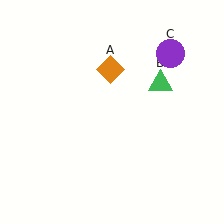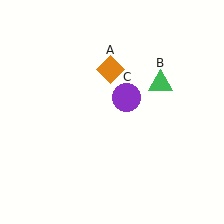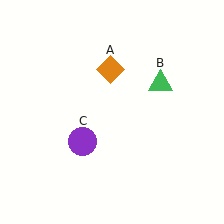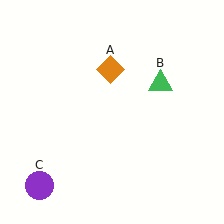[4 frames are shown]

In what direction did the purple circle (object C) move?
The purple circle (object C) moved down and to the left.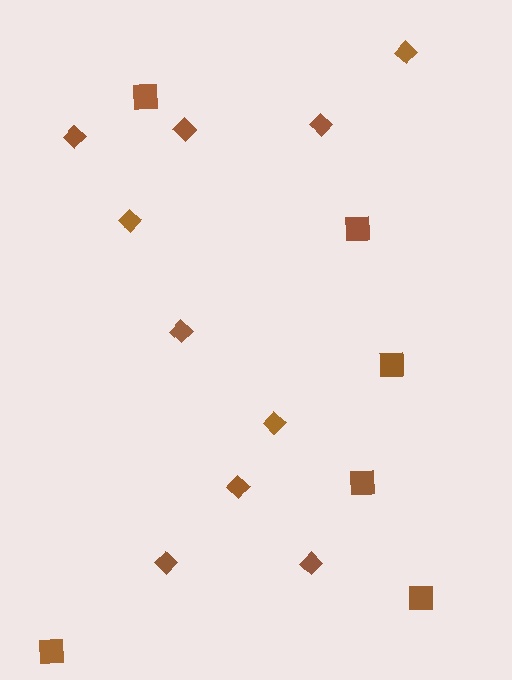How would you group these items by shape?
There are 2 groups: one group of diamonds (10) and one group of squares (6).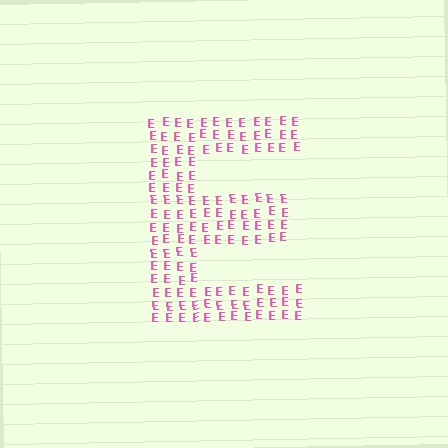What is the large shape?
The large shape is the letter E.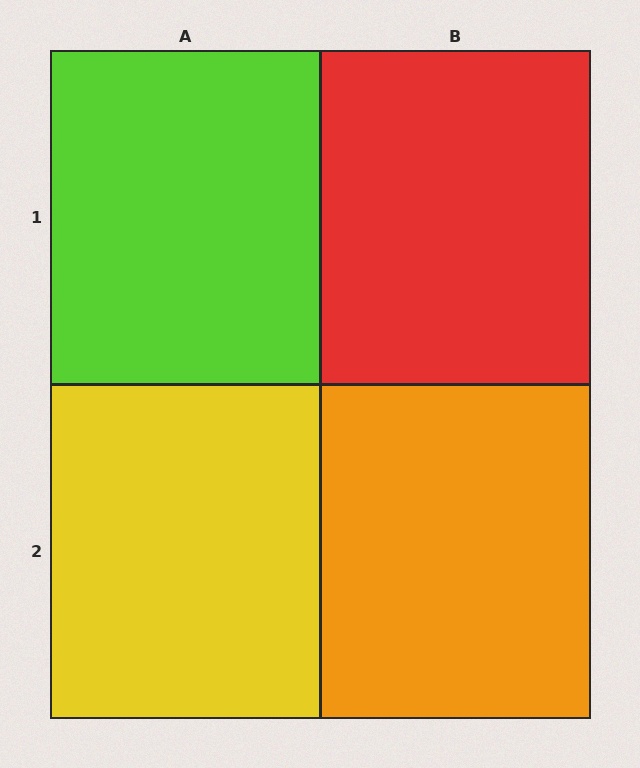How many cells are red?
1 cell is red.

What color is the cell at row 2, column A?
Yellow.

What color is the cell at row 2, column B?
Orange.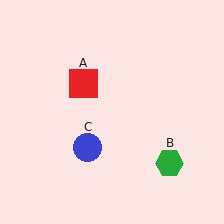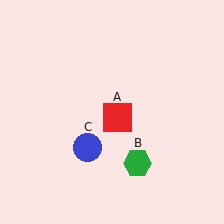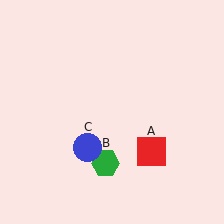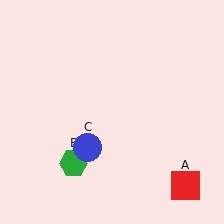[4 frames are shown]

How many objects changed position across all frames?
2 objects changed position: red square (object A), green hexagon (object B).